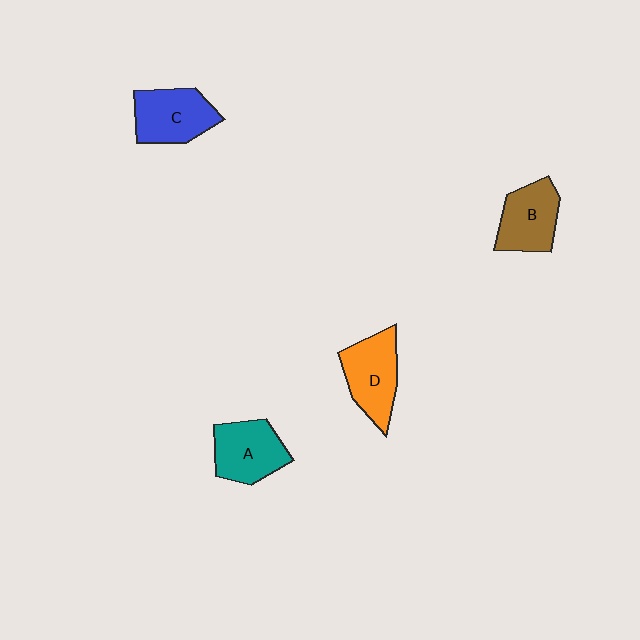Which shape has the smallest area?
Shape B (brown).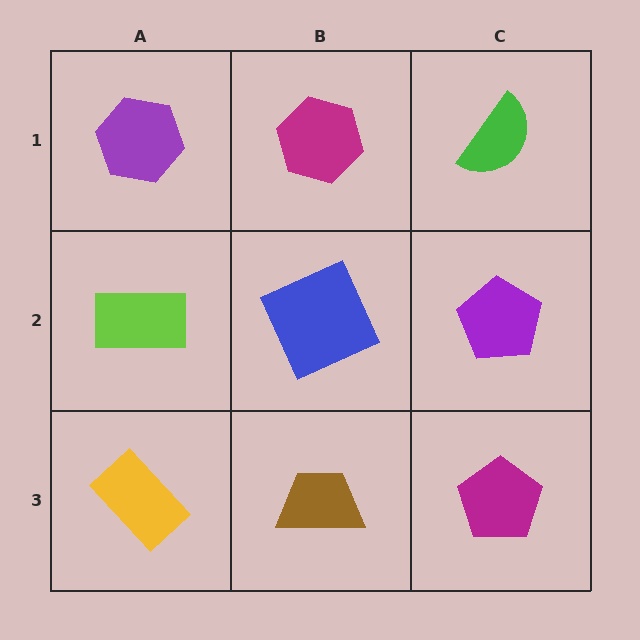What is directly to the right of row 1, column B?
A green semicircle.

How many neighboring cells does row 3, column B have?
3.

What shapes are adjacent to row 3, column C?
A purple pentagon (row 2, column C), a brown trapezoid (row 3, column B).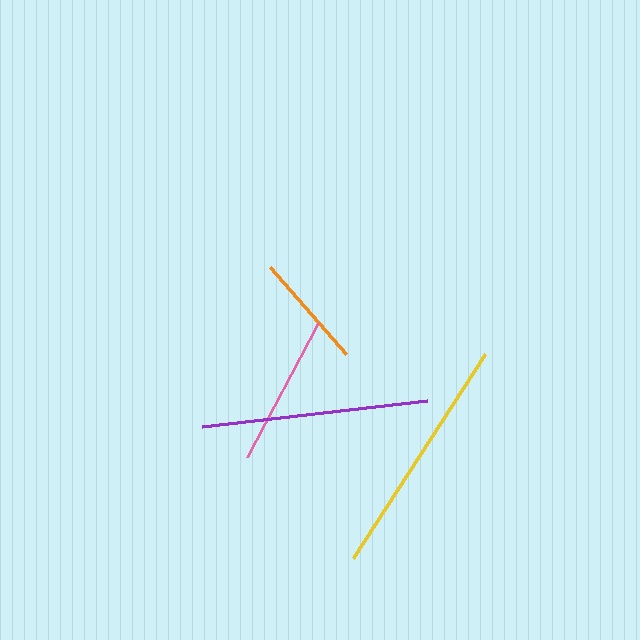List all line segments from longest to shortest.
From longest to shortest: yellow, purple, pink, orange.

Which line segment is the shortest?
The orange line is the shortest at approximately 115 pixels.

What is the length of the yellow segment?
The yellow segment is approximately 243 pixels long.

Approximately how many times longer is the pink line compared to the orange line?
The pink line is approximately 1.3 times the length of the orange line.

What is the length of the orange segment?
The orange segment is approximately 115 pixels long.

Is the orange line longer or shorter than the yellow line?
The yellow line is longer than the orange line.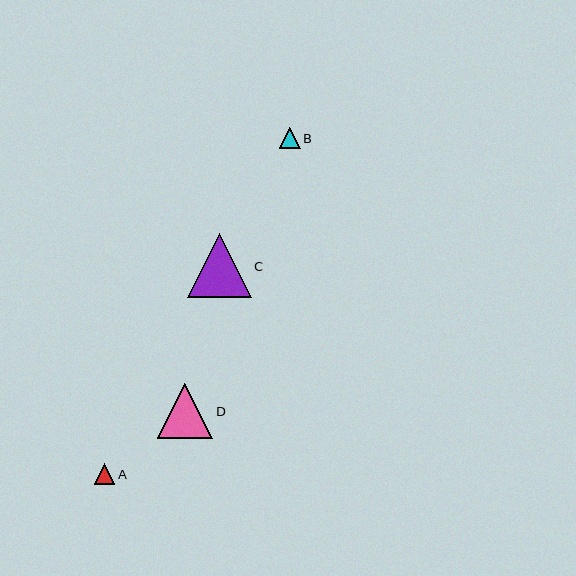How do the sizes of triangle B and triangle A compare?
Triangle B and triangle A are approximately the same size.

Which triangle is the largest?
Triangle C is the largest with a size of approximately 64 pixels.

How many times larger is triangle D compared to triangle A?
Triangle D is approximately 2.7 times the size of triangle A.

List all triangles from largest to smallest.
From largest to smallest: C, D, B, A.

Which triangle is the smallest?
Triangle A is the smallest with a size of approximately 21 pixels.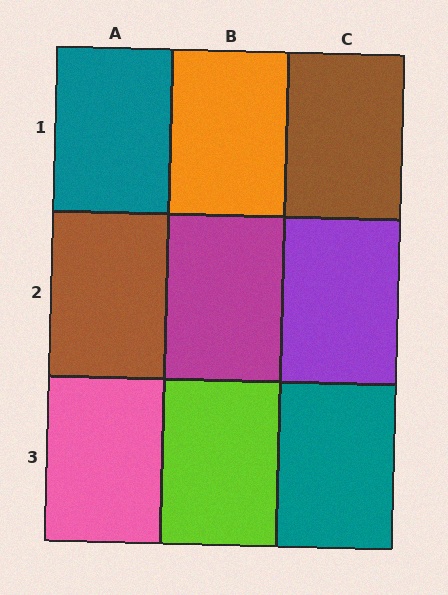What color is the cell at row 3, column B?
Lime.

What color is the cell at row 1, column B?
Orange.